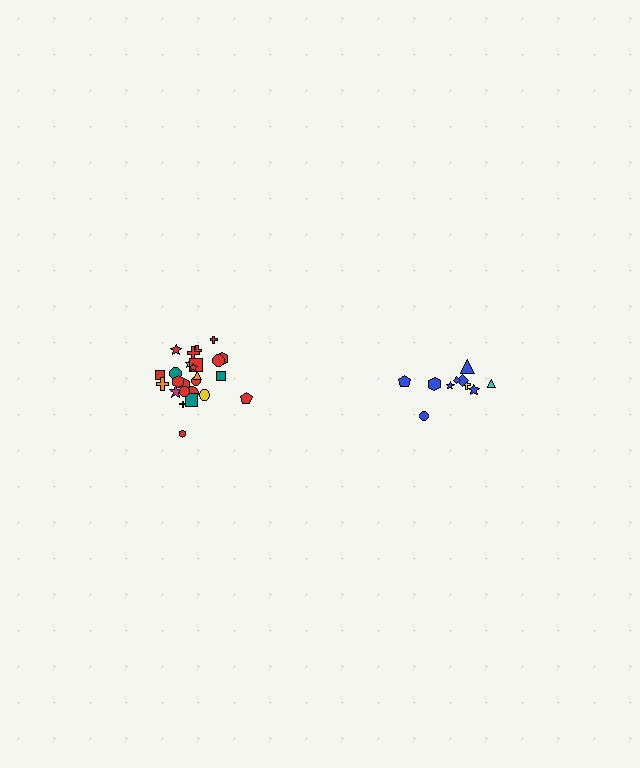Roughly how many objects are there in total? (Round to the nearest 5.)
Roughly 35 objects in total.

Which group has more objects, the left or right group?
The left group.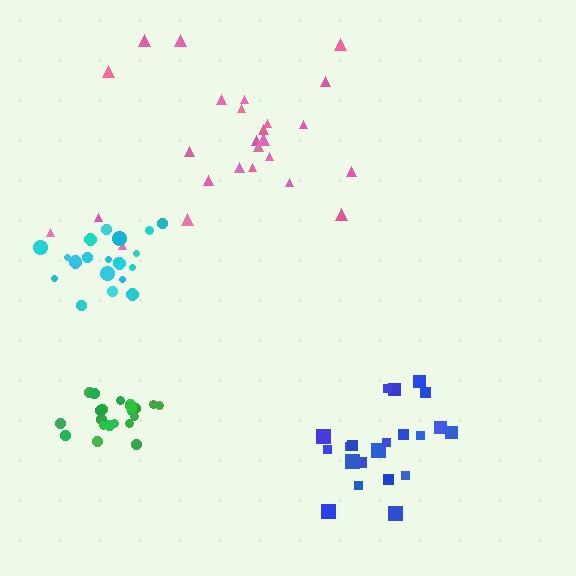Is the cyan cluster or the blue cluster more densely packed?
Cyan.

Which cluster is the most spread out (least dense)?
Pink.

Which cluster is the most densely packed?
Green.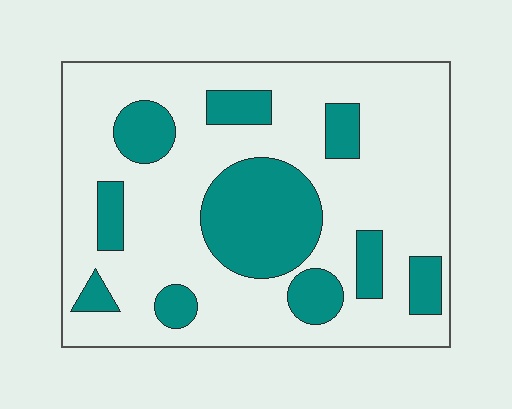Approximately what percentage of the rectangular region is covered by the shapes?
Approximately 25%.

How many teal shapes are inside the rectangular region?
10.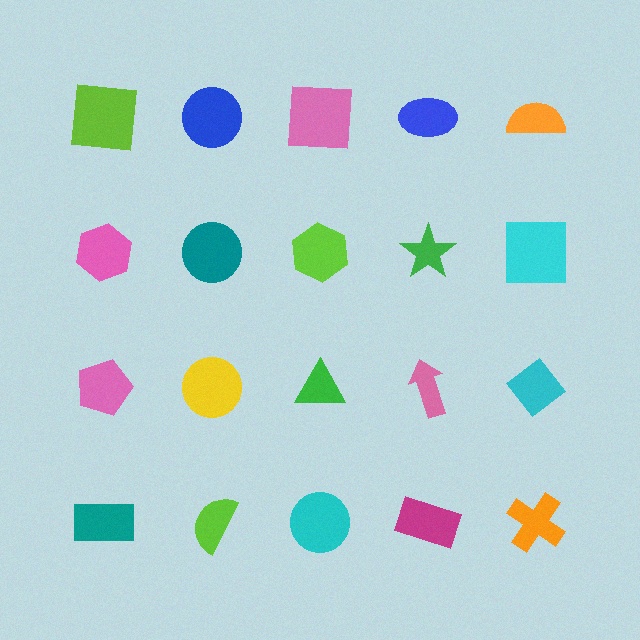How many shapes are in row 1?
5 shapes.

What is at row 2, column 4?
A green star.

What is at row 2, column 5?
A cyan square.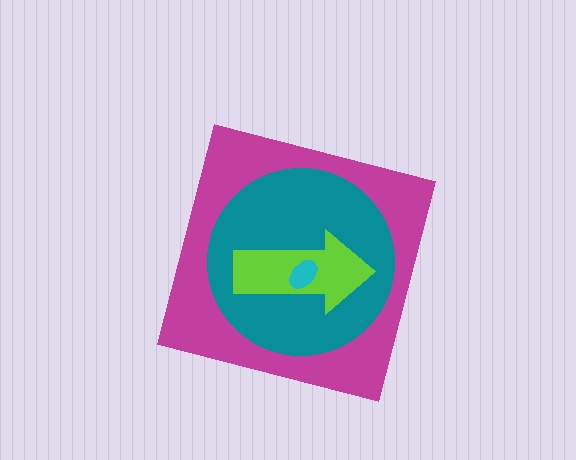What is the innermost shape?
The cyan ellipse.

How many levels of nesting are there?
4.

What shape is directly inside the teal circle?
The lime arrow.